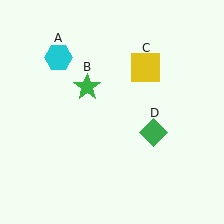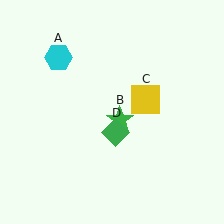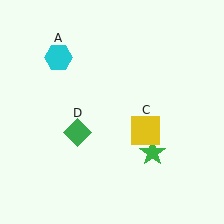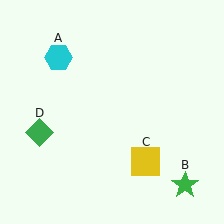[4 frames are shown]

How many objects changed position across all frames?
3 objects changed position: green star (object B), yellow square (object C), green diamond (object D).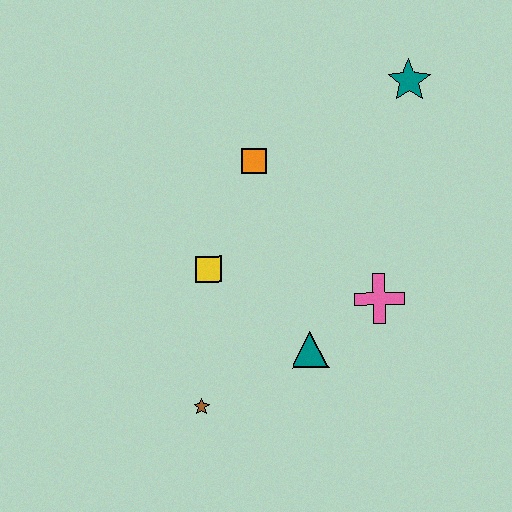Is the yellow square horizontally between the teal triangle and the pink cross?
No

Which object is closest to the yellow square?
The orange square is closest to the yellow square.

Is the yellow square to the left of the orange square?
Yes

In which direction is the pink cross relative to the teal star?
The pink cross is below the teal star.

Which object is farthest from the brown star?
The teal star is farthest from the brown star.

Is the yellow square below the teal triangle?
No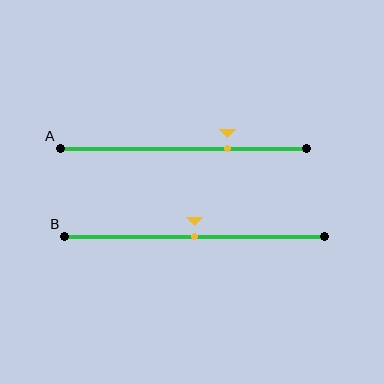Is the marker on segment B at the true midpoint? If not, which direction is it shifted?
Yes, the marker on segment B is at the true midpoint.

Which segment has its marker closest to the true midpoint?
Segment B has its marker closest to the true midpoint.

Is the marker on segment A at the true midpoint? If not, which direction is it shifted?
No, the marker on segment A is shifted to the right by about 18% of the segment length.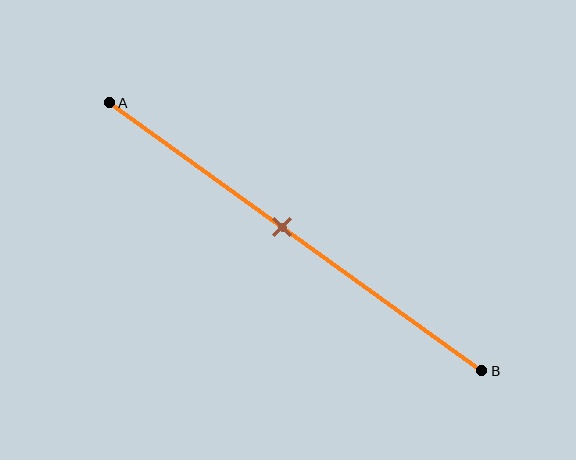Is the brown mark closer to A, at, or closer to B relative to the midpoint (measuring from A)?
The brown mark is closer to point A than the midpoint of segment AB.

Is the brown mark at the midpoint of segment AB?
No, the mark is at about 45% from A, not at the 50% midpoint.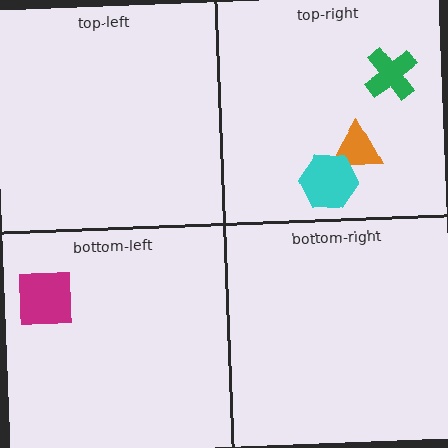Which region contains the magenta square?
The bottom-left region.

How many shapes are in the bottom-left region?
1.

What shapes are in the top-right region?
The orange triangle, the cyan hexagon, the green cross.